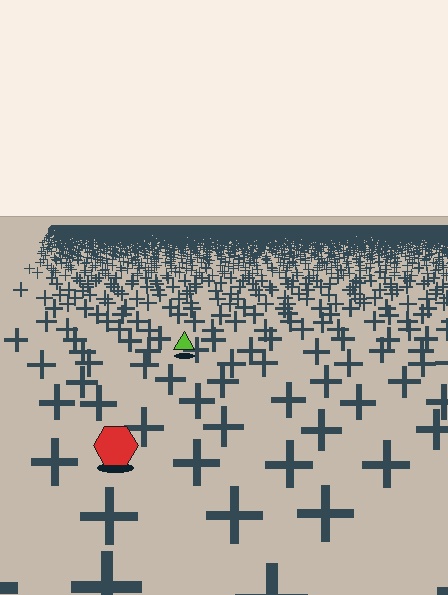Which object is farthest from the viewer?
The lime triangle is farthest from the viewer. It appears smaller and the ground texture around it is denser.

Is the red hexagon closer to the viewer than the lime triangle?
Yes. The red hexagon is closer — you can tell from the texture gradient: the ground texture is coarser near it.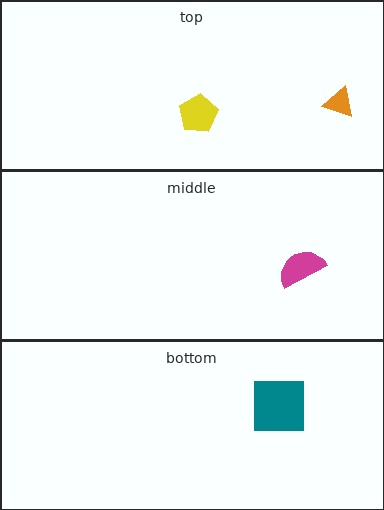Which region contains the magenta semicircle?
The middle region.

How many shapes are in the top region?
2.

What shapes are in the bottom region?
The teal square.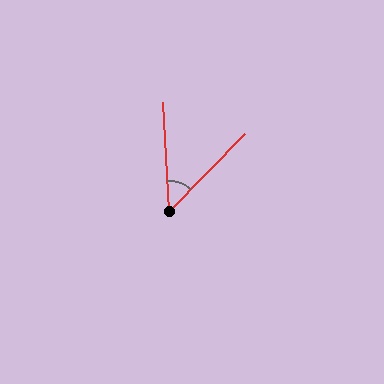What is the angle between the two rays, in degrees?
Approximately 48 degrees.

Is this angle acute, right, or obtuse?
It is acute.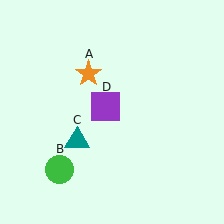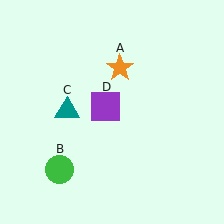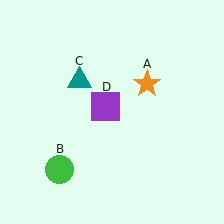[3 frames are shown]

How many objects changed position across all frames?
2 objects changed position: orange star (object A), teal triangle (object C).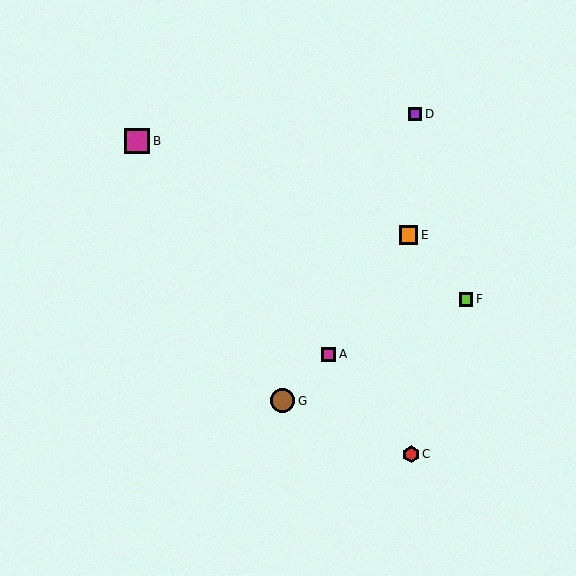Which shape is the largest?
The magenta square (labeled B) is the largest.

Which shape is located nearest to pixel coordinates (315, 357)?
The magenta square (labeled A) at (329, 354) is nearest to that location.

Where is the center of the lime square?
The center of the lime square is at (466, 299).